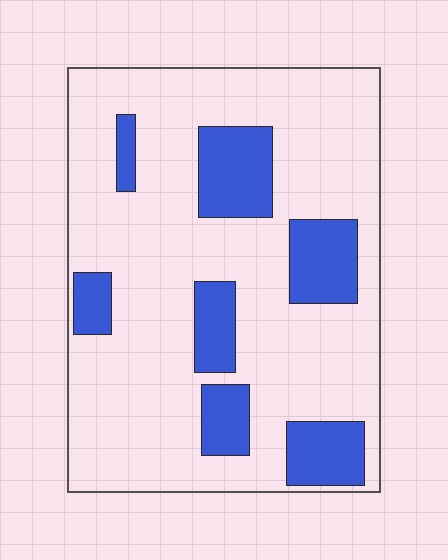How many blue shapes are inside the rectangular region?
7.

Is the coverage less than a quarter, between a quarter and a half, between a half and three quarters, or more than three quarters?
Less than a quarter.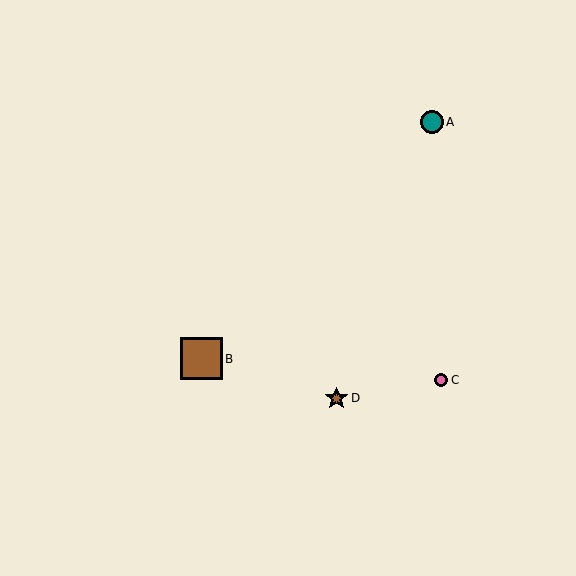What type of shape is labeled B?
Shape B is a brown square.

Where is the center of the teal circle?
The center of the teal circle is at (432, 122).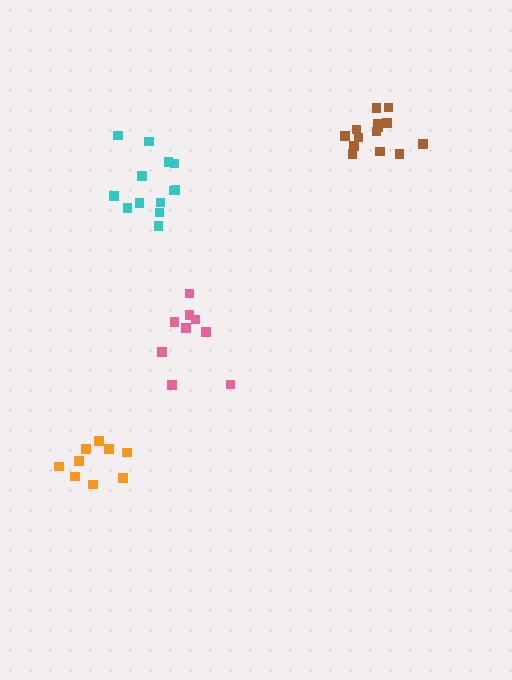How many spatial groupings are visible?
There are 4 spatial groupings.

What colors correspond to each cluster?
The clusters are colored: pink, cyan, brown, orange.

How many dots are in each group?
Group 1: 9 dots, Group 2: 13 dots, Group 3: 14 dots, Group 4: 9 dots (45 total).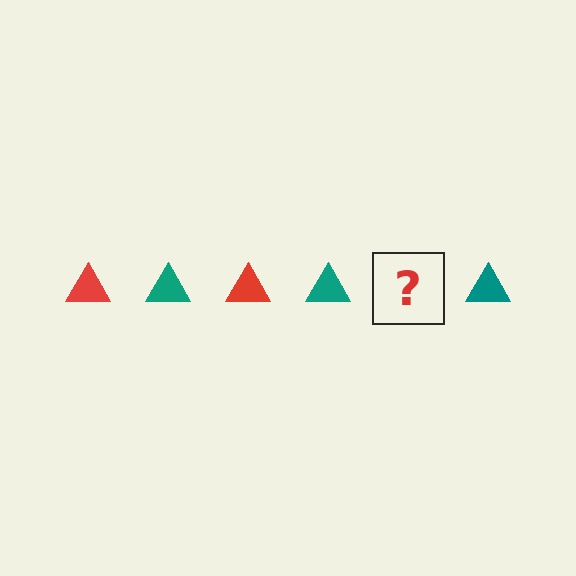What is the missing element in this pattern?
The missing element is a red triangle.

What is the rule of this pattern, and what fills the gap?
The rule is that the pattern cycles through red, teal triangles. The gap should be filled with a red triangle.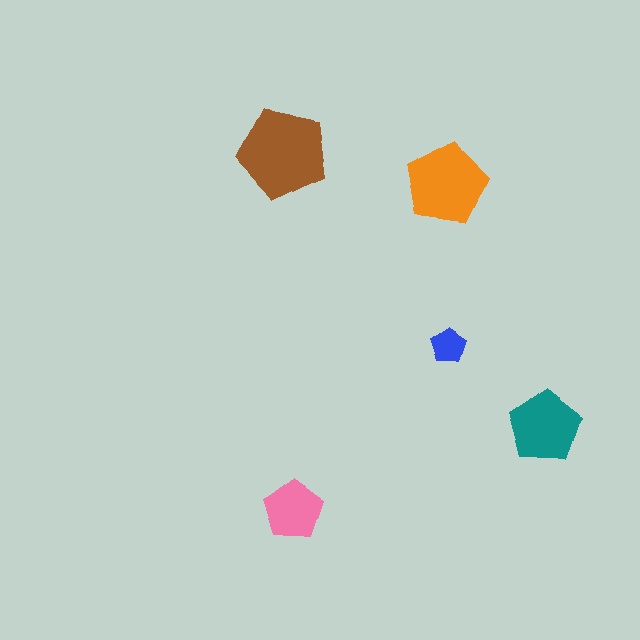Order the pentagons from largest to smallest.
the brown one, the orange one, the teal one, the pink one, the blue one.